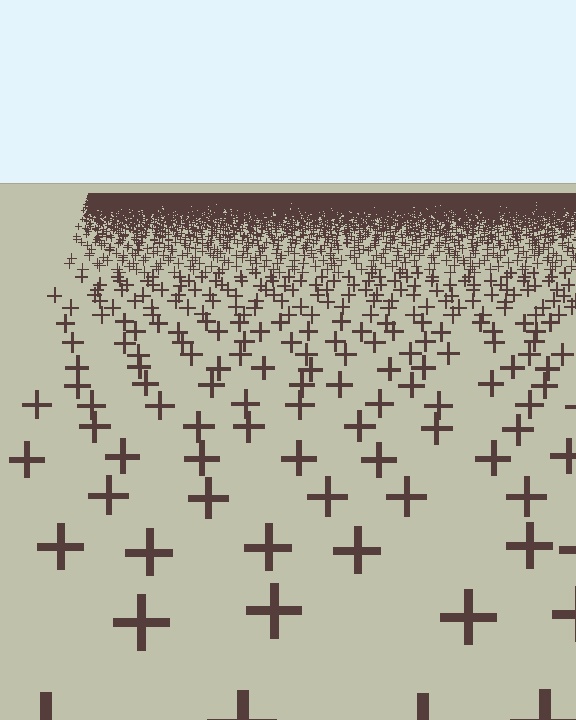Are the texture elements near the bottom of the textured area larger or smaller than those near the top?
Larger. Near the bottom, elements are closer to the viewer and appear at a bigger on-screen size.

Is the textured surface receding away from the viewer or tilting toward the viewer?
The surface is receding away from the viewer. Texture elements get smaller and denser toward the top.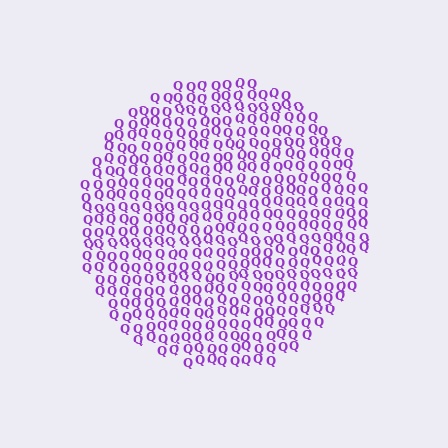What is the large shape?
The large shape is a circle.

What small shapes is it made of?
It is made of small letter Q's.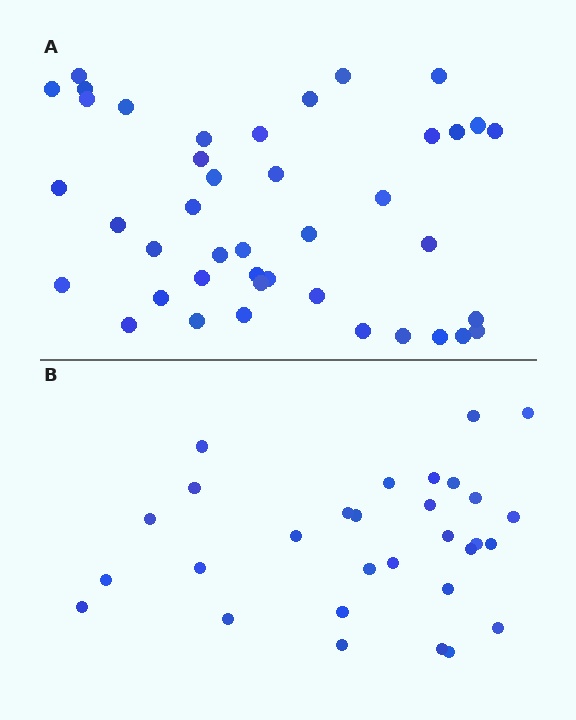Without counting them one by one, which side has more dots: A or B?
Region A (the top region) has more dots.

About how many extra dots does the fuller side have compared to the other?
Region A has roughly 12 or so more dots than region B.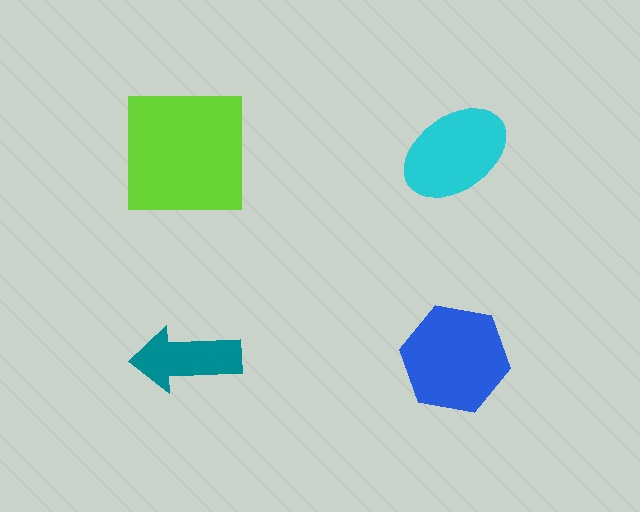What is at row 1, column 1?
A lime square.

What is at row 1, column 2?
A cyan ellipse.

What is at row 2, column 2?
A blue hexagon.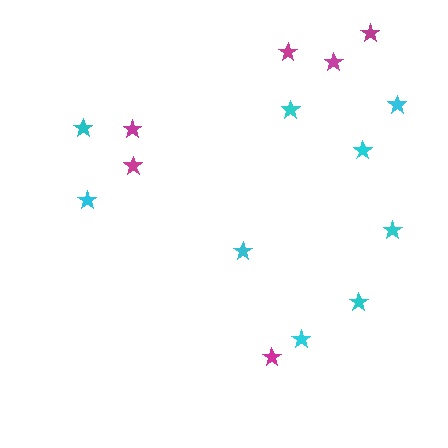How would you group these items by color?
There are 2 groups: one group of magenta stars (6) and one group of cyan stars (9).